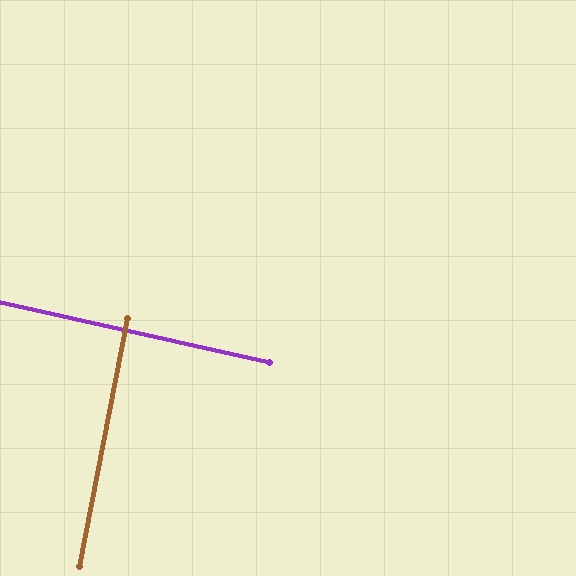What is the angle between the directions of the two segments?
Approximately 89 degrees.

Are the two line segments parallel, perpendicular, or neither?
Perpendicular — they meet at approximately 89°.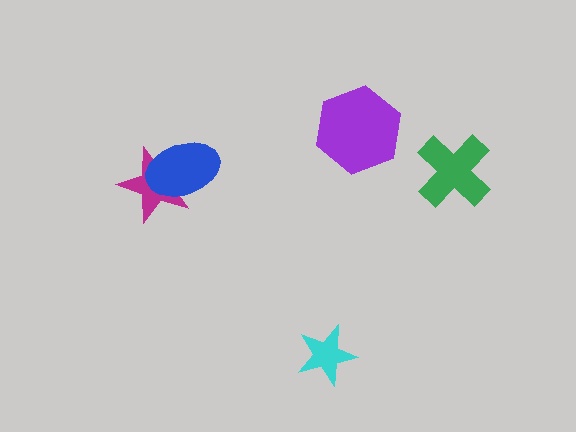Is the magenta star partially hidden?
Yes, it is partially covered by another shape.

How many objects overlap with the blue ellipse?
1 object overlaps with the blue ellipse.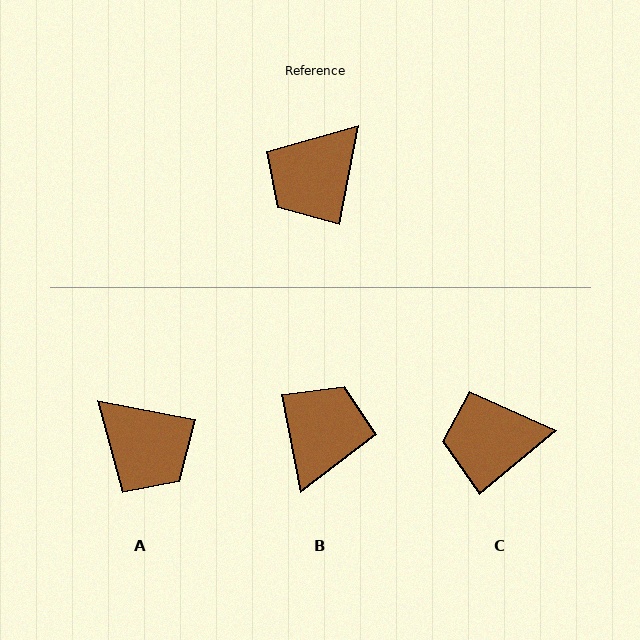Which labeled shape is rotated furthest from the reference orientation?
B, about 158 degrees away.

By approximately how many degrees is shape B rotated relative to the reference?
Approximately 158 degrees clockwise.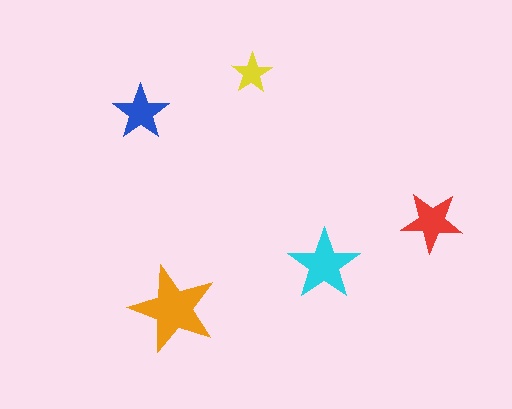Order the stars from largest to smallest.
the orange one, the cyan one, the red one, the blue one, the yellow one.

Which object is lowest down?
The orange star is bottommost.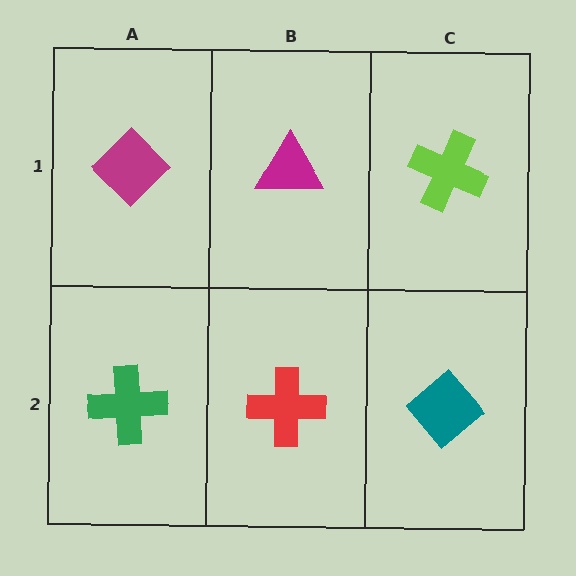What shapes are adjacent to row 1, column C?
A teal diamond (row 2, column C), a magenta triangle (row 1, column B).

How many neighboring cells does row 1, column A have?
2.